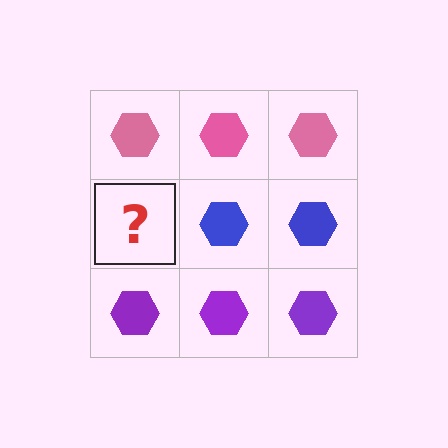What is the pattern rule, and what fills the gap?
The rule is that each row has a consistent color. The gap should be filled with a blue hexagon.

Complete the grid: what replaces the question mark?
The question mark should be replaced with a blue hexagon.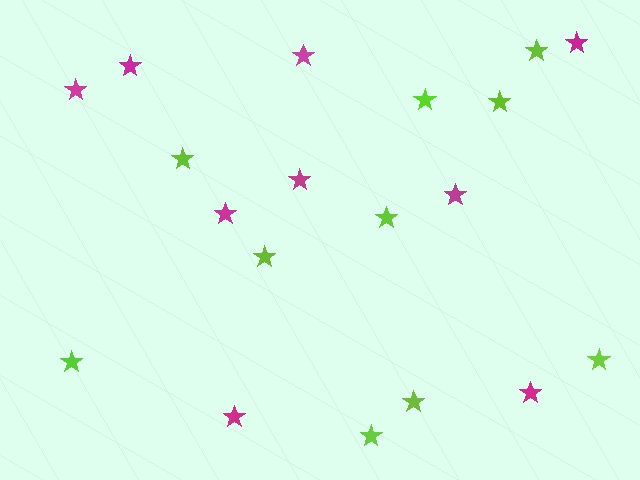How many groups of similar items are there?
There are 2 groups: one group of magenta stars (9) and one group of lime stars (10).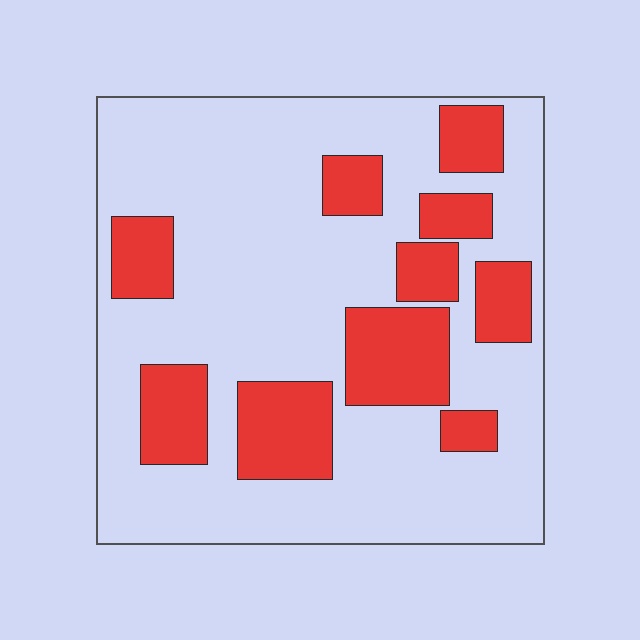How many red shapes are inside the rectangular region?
10.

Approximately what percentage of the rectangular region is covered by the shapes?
Approximately 25%.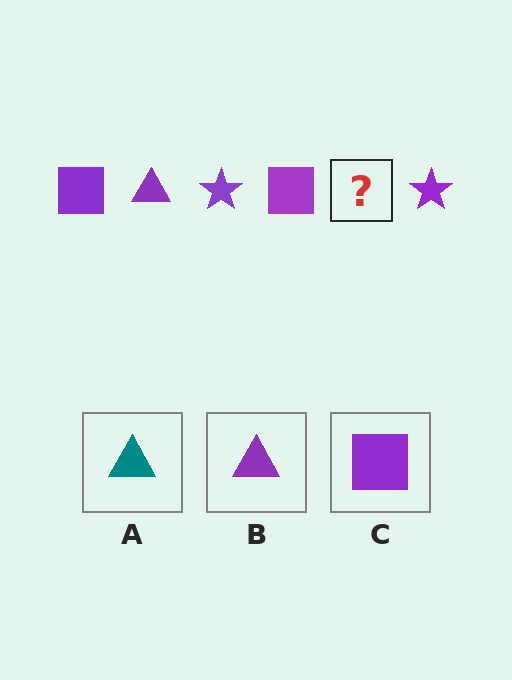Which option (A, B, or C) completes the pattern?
B.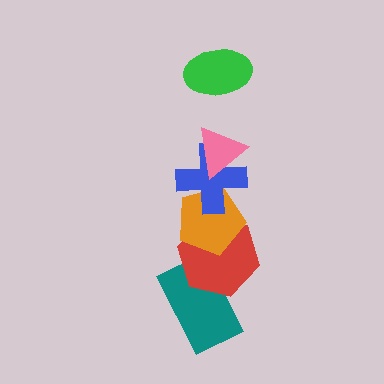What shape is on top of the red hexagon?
The orange pentagon is on top of the red hexagon.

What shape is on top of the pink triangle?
The green ellipse is on top of the pink triangle.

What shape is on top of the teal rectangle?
The red hexagon is on top of the teal rectangle.